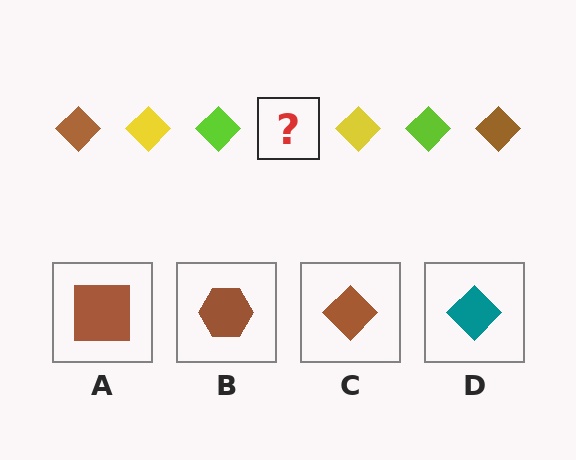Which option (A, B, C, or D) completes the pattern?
C.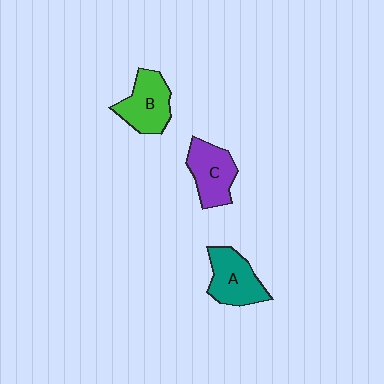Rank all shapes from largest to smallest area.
From largest to smallest: A (teal), B (green), C (purple).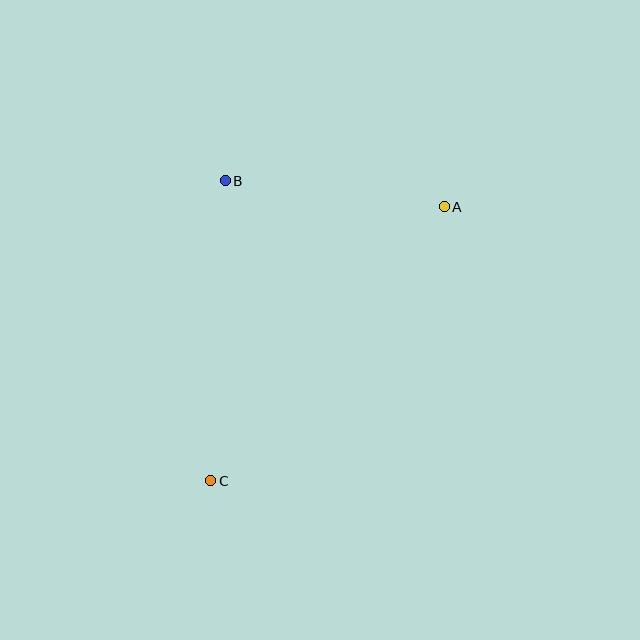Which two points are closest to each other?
Points A and B are closest to each other.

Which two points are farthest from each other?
Points A and C are farthest from each other.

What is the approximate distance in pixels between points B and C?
The distance between B and C is approximately 300 pixels.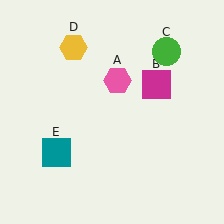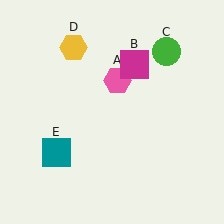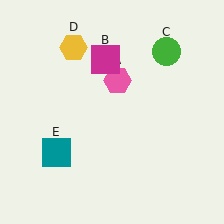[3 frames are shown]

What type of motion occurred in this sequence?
The magenta square (object B) rotated counterclockwise around the center of the scene.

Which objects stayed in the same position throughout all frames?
Pink hexagon (object A) and green circle (object C) and yellow hexagon (object D) and teal square (object E) remained stationary.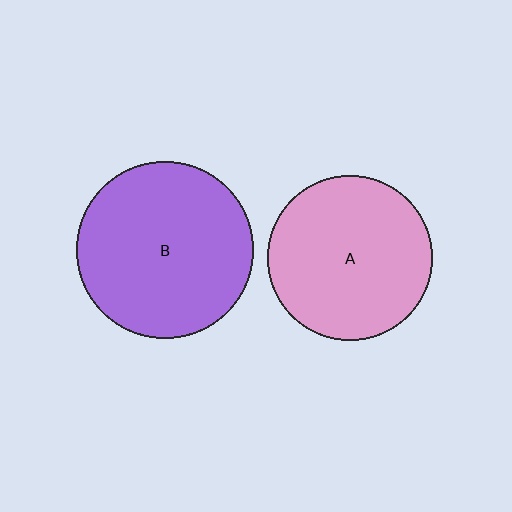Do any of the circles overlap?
No, none of the circles overlap.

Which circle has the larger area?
Circle B (purple).